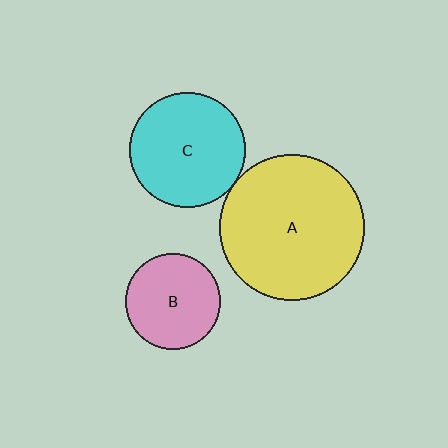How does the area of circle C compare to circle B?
Approximately 1.5 times.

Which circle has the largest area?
Circle A (yellow).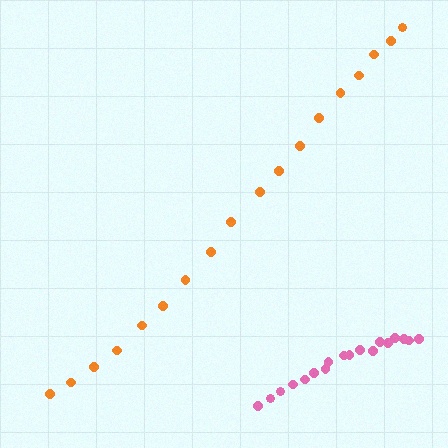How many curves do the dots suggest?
There are 2 distinct paths.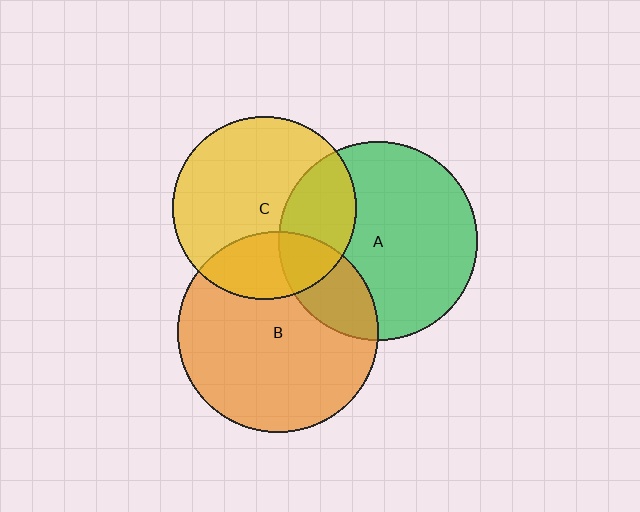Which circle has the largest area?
Circle B (orange).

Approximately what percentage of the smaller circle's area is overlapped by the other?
Approximately 25%.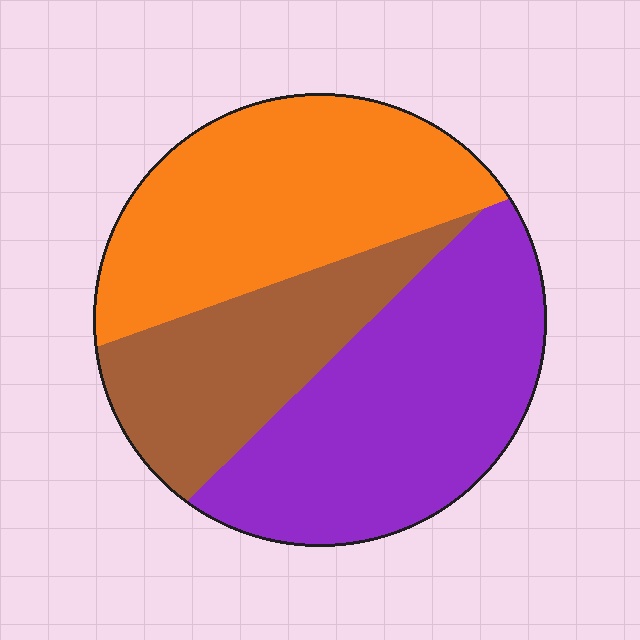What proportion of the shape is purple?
Purple covers 40% of the shape.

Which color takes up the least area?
Brown, at roughly 25%.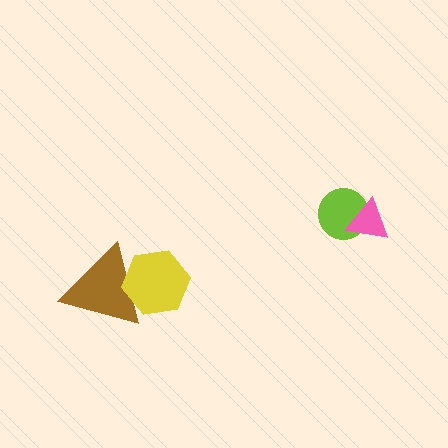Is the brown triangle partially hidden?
Yes, it is partially covered by another shape.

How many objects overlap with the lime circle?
1 object overlaps with the lime circle.